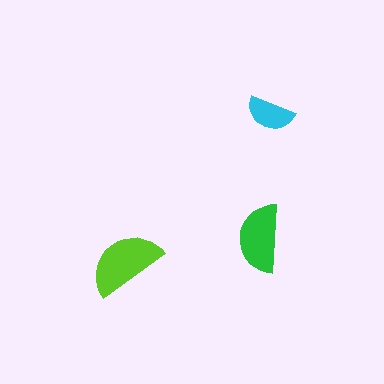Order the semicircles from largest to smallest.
the lime one, the green one, the cyan one.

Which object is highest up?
The cyan semicircle is topmost.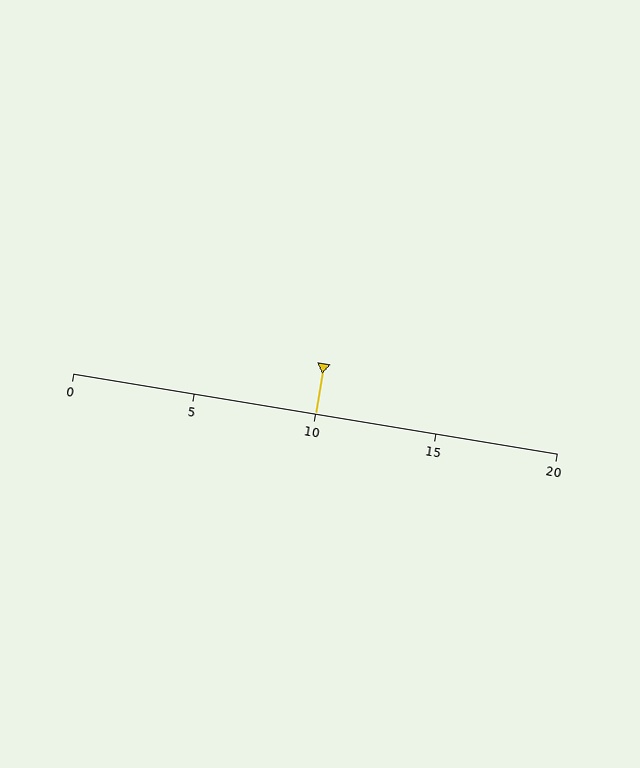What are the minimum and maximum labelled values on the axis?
The axis runs from 0 to 20.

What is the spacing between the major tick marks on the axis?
The major ticks are spaced 5 apart.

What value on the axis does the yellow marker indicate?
The marker indicates approximately 10.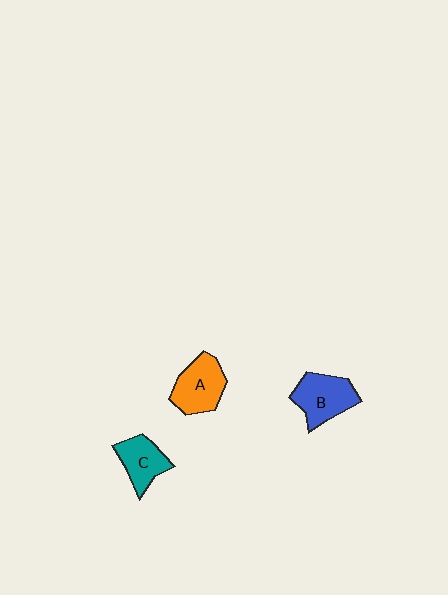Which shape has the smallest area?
Shape C (teal).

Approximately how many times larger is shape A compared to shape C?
Approximately 1.2 times.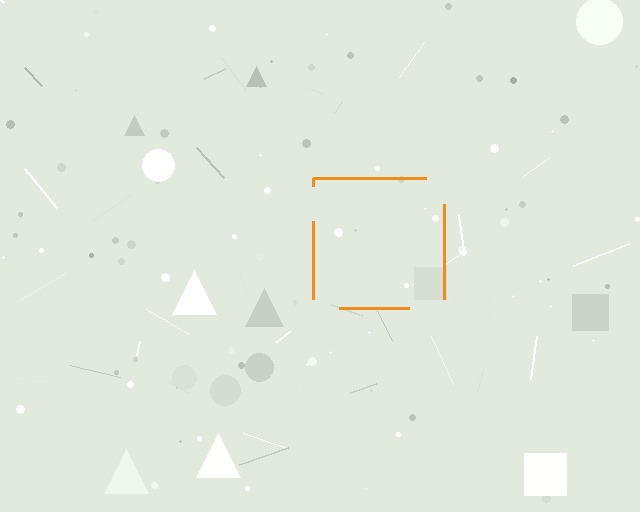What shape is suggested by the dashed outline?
The dashed outline suggests a square.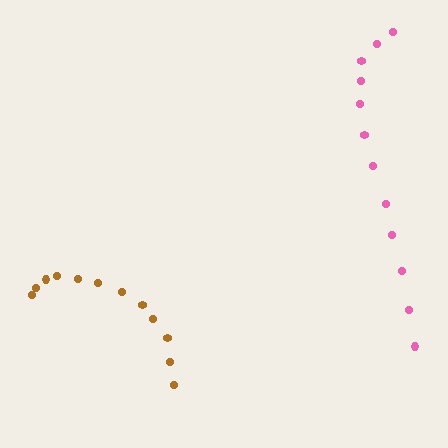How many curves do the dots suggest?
There are 2 distinct paths.